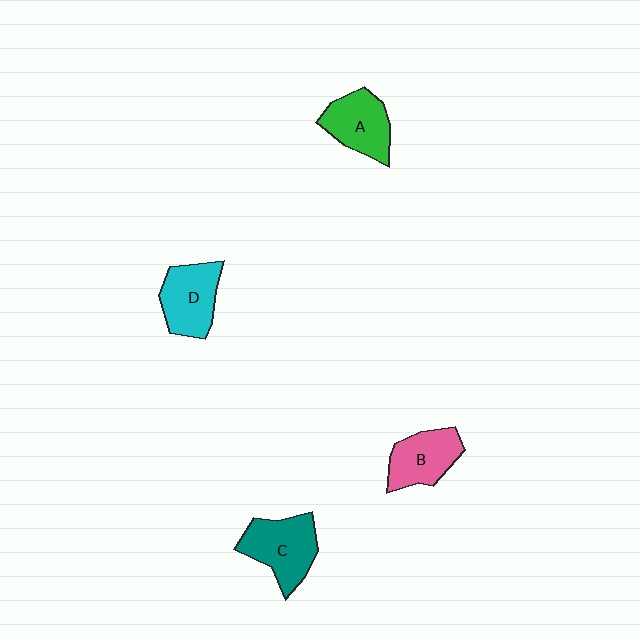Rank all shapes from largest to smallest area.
From largest to smallest: C (teal), D (cyan), A (green), B (pink).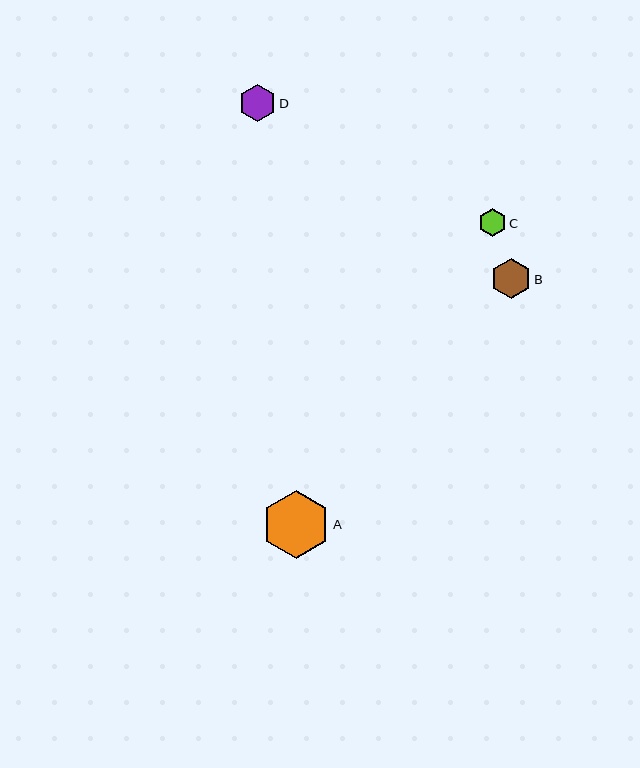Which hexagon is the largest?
Hexagon A is the largest with a size of approximately 68 pixels.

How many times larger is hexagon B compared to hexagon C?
Hexagon B is approximately 1.4 times the size of hexagon C.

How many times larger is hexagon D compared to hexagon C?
Hexagon D is approximately 1.3 times the size of hexagon C.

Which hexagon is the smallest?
Hexagon C is the smallest with a size of approximately 28 pixels.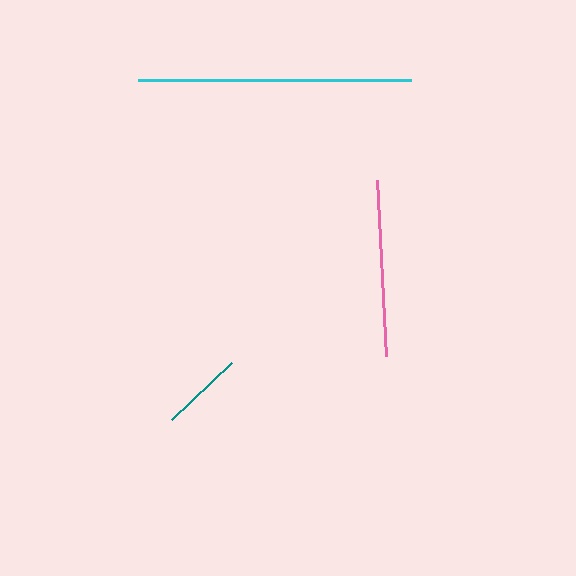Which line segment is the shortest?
The teal line is the shortest at approximately 83 pixels.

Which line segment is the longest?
The cyan line is the longest at approximately 273 pixels.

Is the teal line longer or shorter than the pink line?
The pink line is longer than the teal line.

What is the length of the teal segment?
The teal segment is approximately 83 pixels long.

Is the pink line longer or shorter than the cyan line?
The cyan line is longer than the pink line.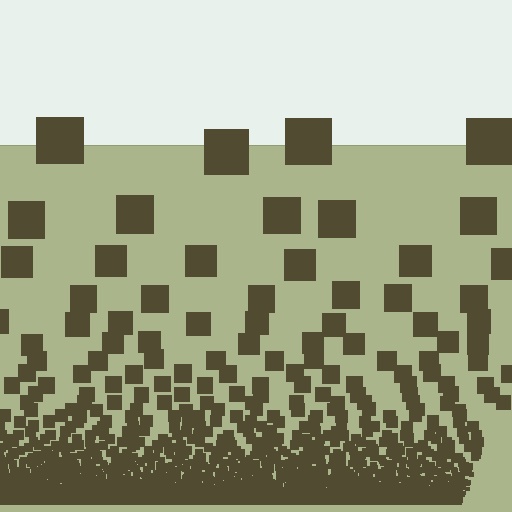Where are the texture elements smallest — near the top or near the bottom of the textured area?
Near the bottom.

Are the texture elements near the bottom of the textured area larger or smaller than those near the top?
Smaller. The gradient is inverted — elements near the bottom are smaller and denser.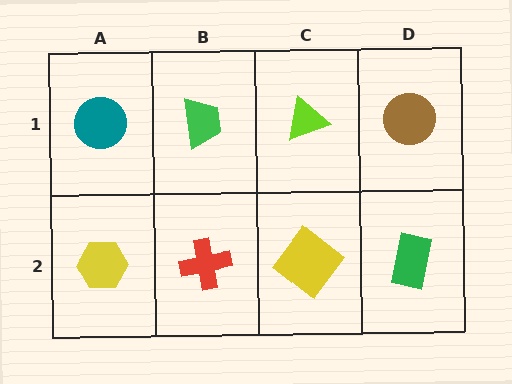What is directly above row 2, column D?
A brown circle.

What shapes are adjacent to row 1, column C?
A yellow diamond (row 2, column C), a green trapezoid (row 1, column B), a brown circle (row 1, column D).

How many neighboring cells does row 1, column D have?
2.